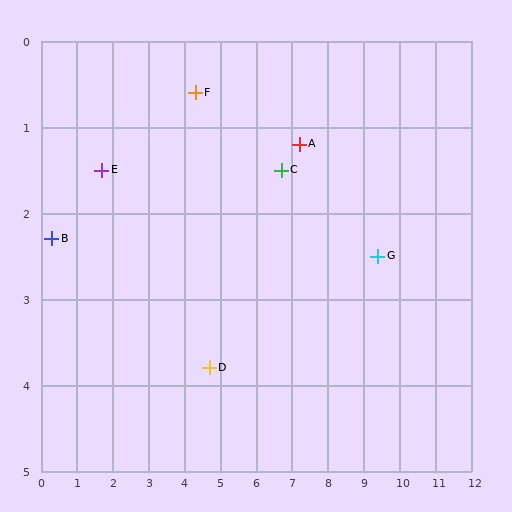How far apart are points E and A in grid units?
Points E and A are about 5.5 grid units apart.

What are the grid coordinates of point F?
Point F is at approximately (4.3, 0.6).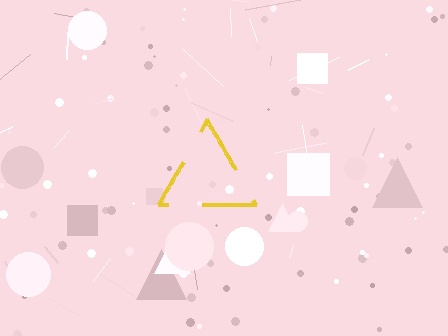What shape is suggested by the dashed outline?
The dashed outline suggests a triangle.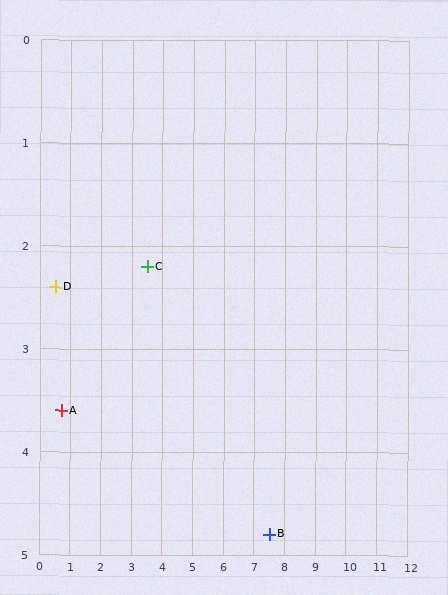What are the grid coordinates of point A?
Point A is at approximately (0.7, 3.6).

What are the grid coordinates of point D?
Point D is at approximately (0.5, 2.4).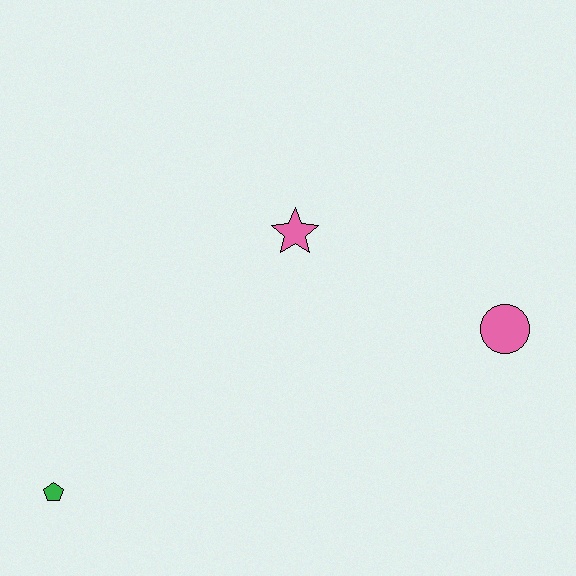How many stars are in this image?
There is 1 star.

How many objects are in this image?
There are 3 objects.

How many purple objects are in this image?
There are no purple objects.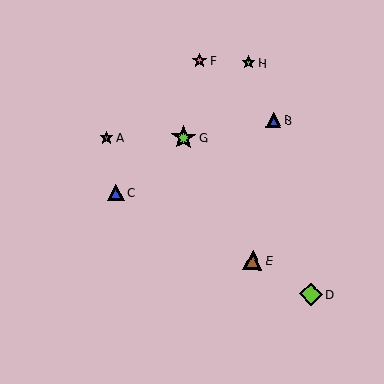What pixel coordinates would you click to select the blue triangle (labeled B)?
Click at (274, 120) to select the blue triangle B.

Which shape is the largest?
The lime star (labeled G) is the largest.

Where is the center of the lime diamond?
The center of the lime diamond is at (311, 294).